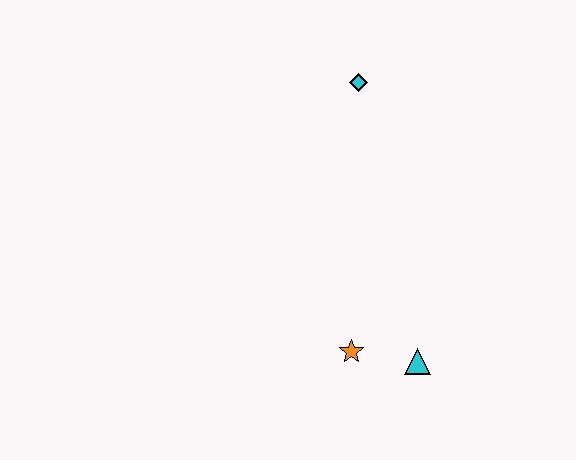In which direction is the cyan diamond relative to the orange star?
The cyan diamond is above the orange star.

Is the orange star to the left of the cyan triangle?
Yes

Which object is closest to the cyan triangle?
The orange star is closest to the cyan triangle.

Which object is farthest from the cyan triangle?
The cyan diamond is farthest from the cyan triangle.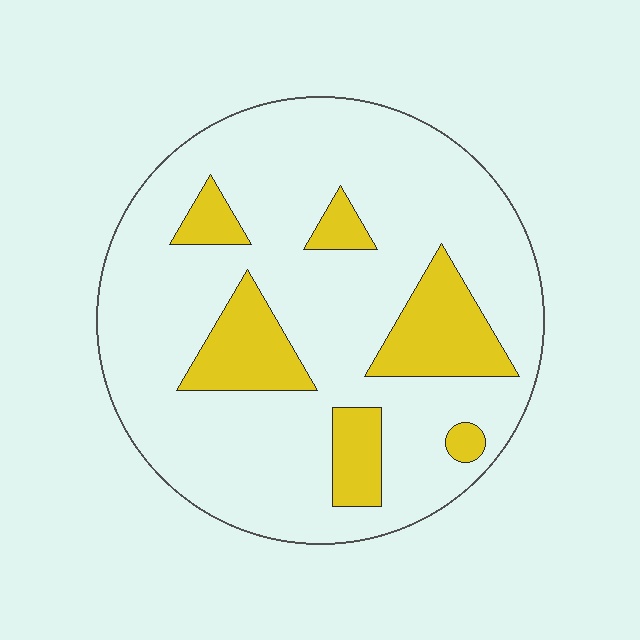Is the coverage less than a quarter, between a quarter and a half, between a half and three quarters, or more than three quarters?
Less than a quarter.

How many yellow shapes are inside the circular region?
6.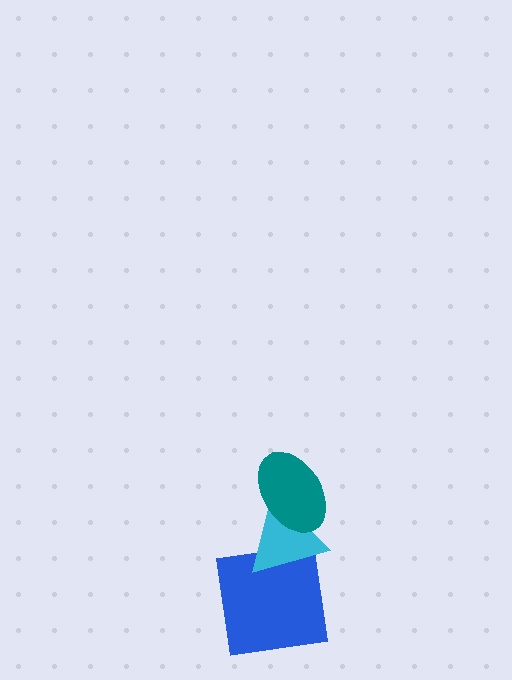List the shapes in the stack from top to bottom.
From top to bottom: the teal ellipse, the cyan triangle, the blue square.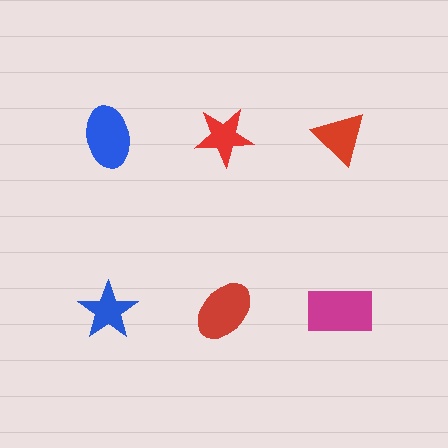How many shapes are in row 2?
3 shapes.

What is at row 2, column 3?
A magenta rectangle.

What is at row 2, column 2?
A red ellipse.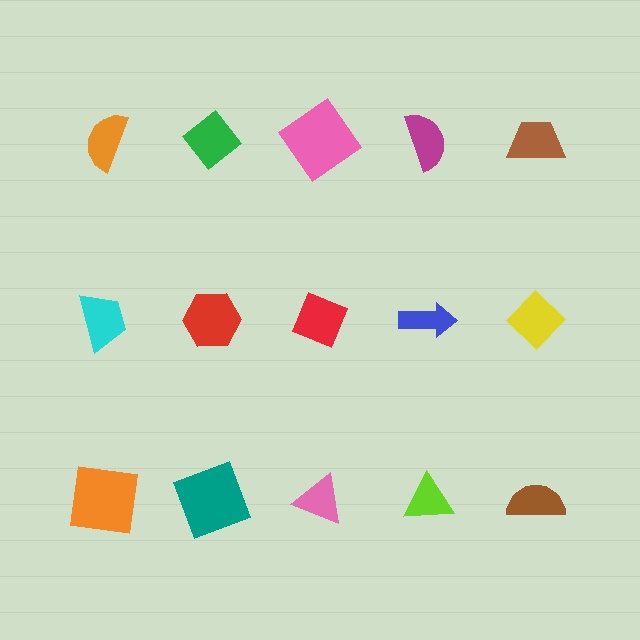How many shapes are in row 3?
5 shapes.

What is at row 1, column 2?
A green diamond.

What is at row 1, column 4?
A magenta semicircle.